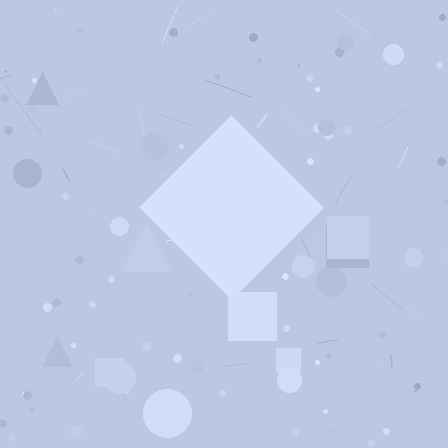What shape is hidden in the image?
A diamond is hidden in the image.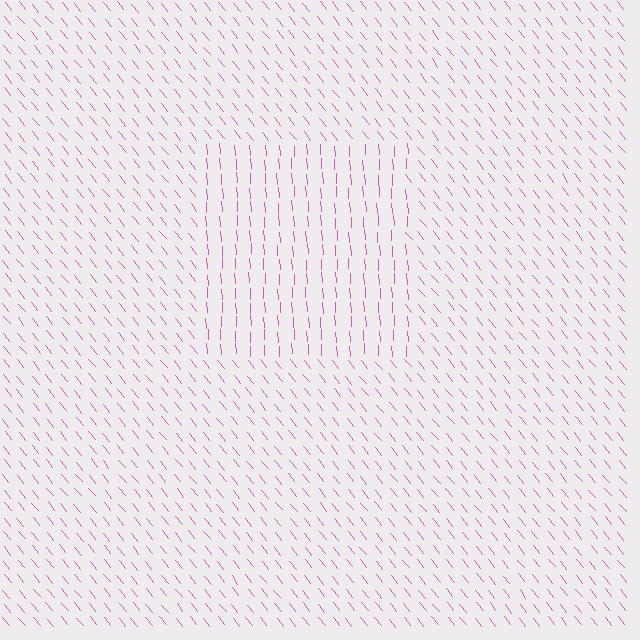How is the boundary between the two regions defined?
The boundary is defined purely by a change in line orientation (approximately 35 degrees difference). All lines are the same color and thickness.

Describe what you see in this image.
The image is filled with small pink line segments. A rectangle region in the image has lines oriented differently from the surrounding lines, creating a visible texture boundary.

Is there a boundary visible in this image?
Yes, there is a texture boundary formed by a change in line orientation.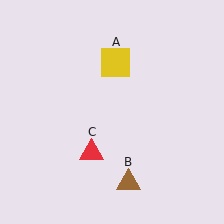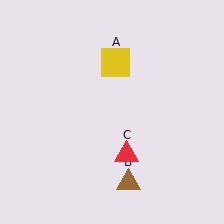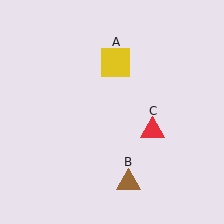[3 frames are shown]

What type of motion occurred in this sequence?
The red triangle (object C) rotated counterclockwise around the center of the scene.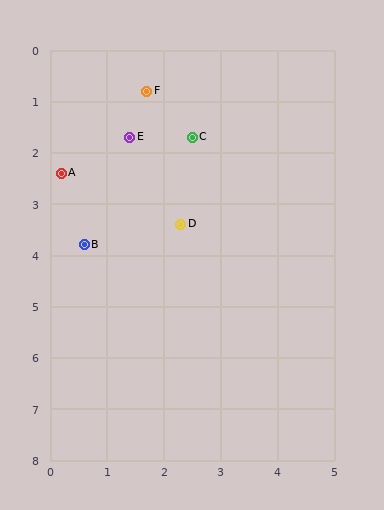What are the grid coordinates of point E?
Point E is at approximately (1.4, 1.7).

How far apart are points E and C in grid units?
Points E and C are about 1.1 grid units apart.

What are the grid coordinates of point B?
Point B is at approximately (0.6, 3.8).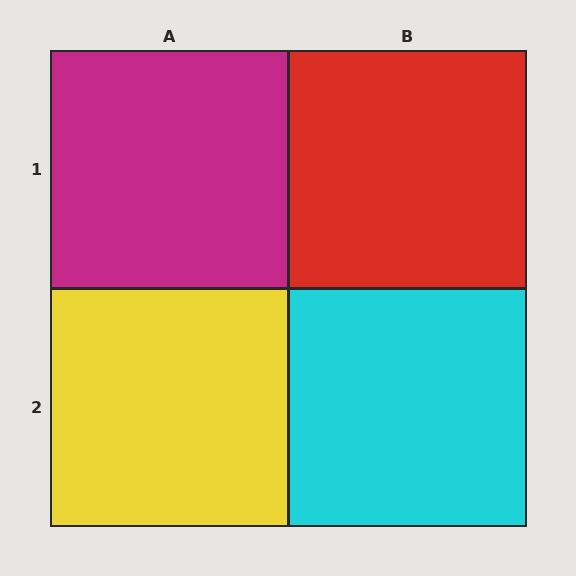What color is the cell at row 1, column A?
Magenta.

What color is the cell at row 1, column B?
Red.